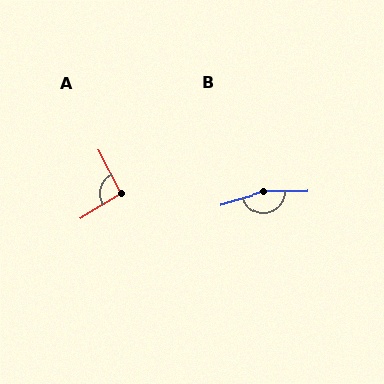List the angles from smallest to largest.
A (94°), B (164°).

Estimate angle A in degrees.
Approximately 94 degrees.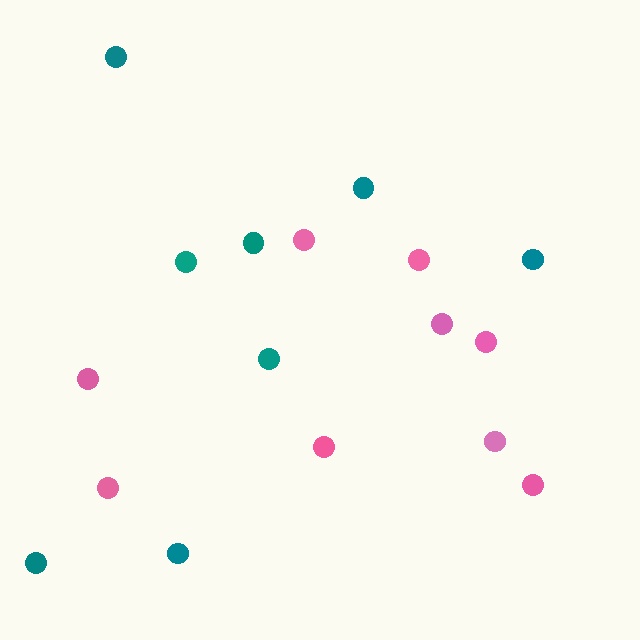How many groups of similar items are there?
There are 2 groups: one group of pink circles (9) and one group of teal circles (8).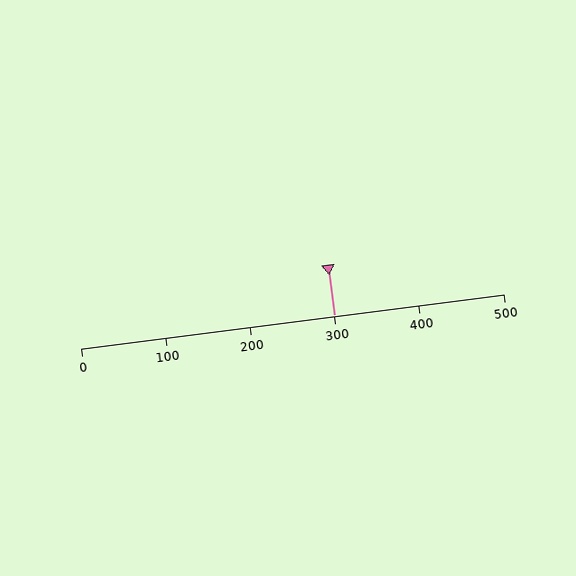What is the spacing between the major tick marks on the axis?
The major ticks are spaced 100 apart.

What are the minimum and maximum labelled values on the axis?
The axis runs from 0 to 500.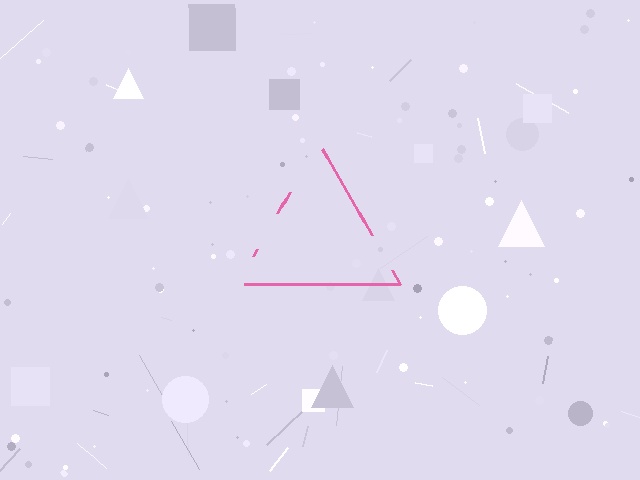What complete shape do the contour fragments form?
The contour fragments form a triangle.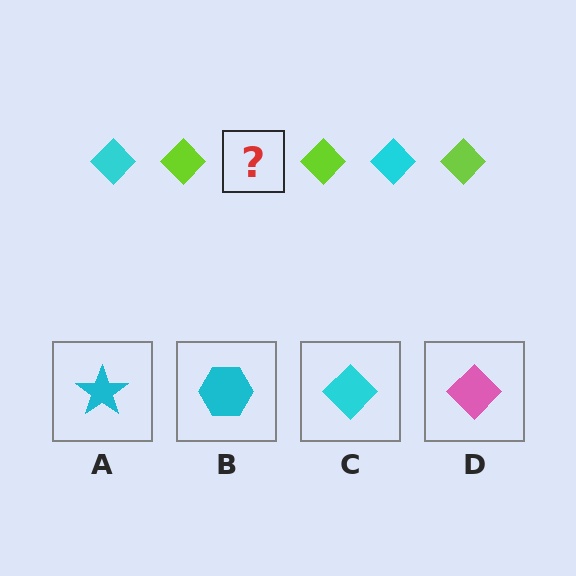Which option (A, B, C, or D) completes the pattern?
C.